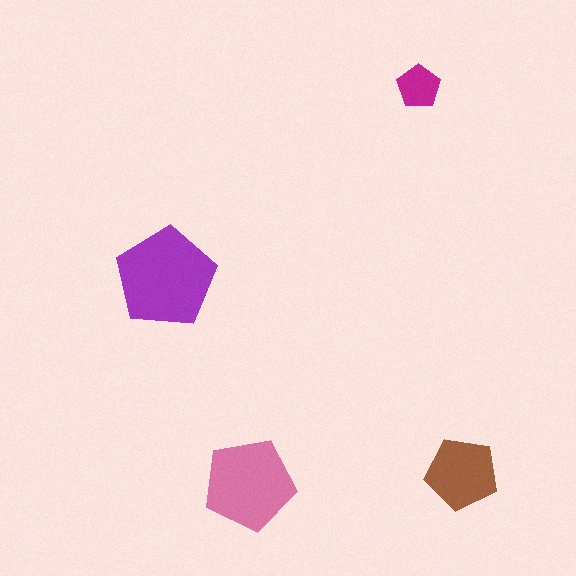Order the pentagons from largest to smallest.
the purple one, the pink one, the brown one, the magenta one.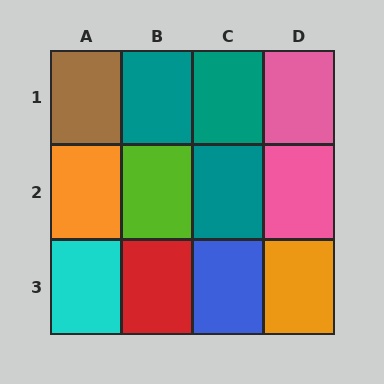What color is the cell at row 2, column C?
Teal.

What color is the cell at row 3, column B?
Red.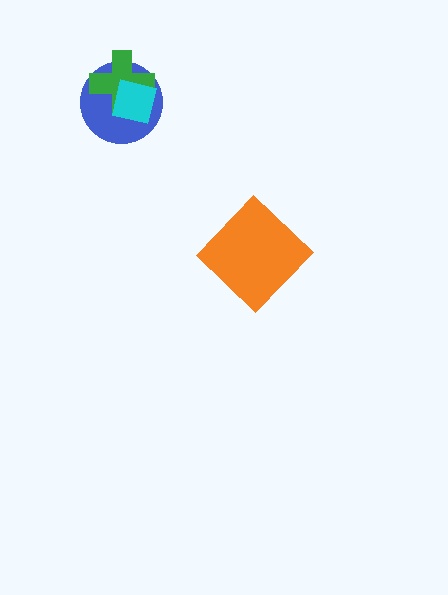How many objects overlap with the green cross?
2 objects overlap with the green cross.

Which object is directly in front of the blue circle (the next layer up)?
The green cross is directly in front of the blue circle.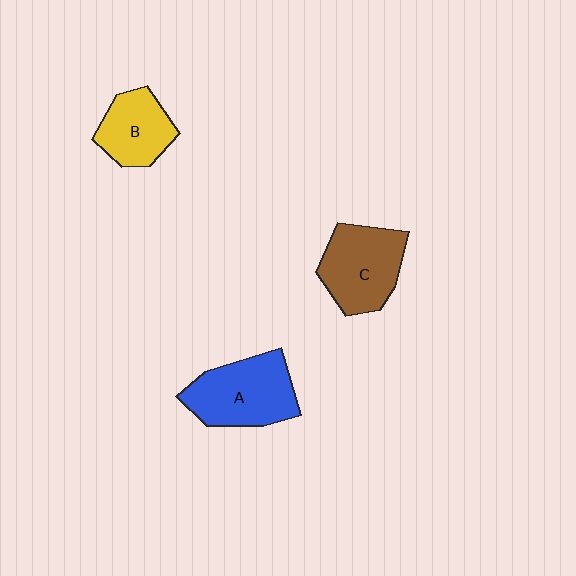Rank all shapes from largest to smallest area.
From largest to smallest: A (blue), C (brown), B (yellow).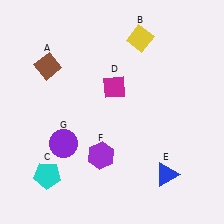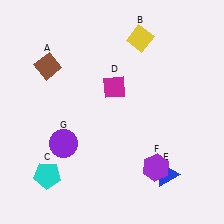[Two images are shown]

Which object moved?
The purple hexagon (F) moved right.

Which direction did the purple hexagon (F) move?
The purple hexagon (F) moved right.